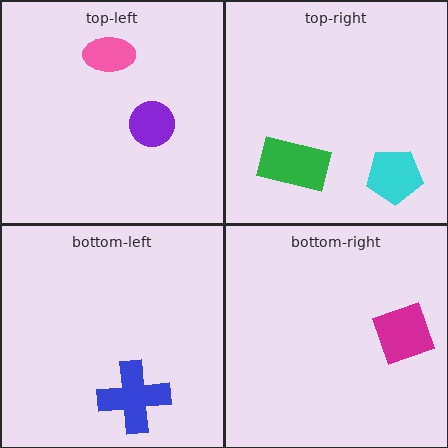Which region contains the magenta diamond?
The bottom-right region.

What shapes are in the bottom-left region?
The blue cross.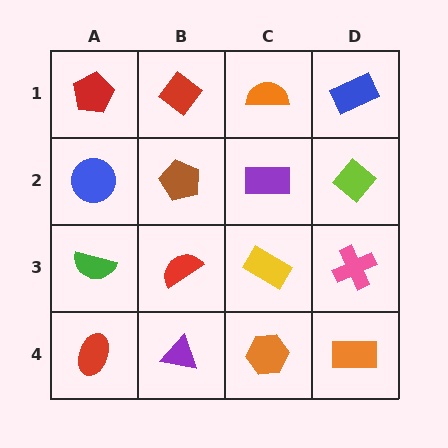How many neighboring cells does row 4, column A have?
2.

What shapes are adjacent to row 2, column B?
A red diamond (row 1, column B), a red semicircle (row 3, column B), a blue circle (row 2, column A), a purple rectangle (row 2, column C).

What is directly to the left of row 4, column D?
An orange hexagon.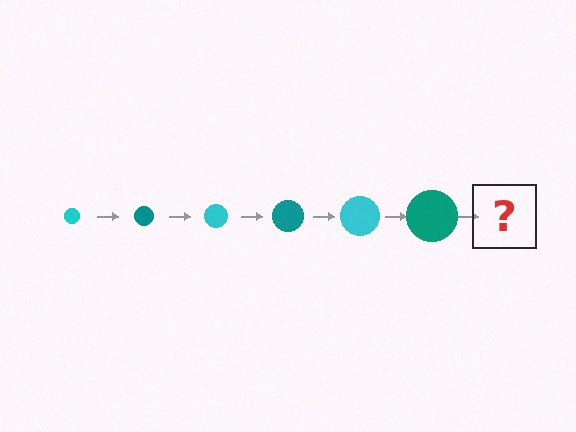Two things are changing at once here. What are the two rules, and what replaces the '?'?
The two rules are that the circle grows larger each step and the color cycles through cyan and teal. The '?' should be a cyan circle, larger than the previous one.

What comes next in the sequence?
The next element should be a cyan circle, larger than the previous one.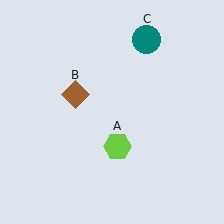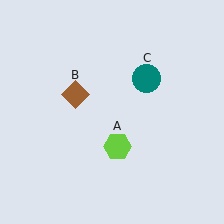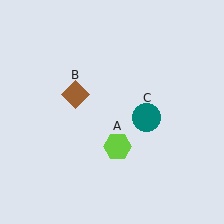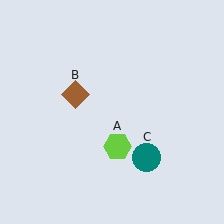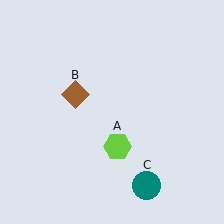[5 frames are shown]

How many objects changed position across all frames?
1 object changed position: teal circle (object C).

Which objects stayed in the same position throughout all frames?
Lime hexagon (object A) and brown diamond (object B) remained stationary.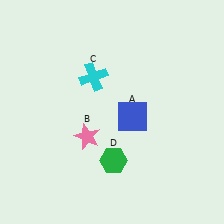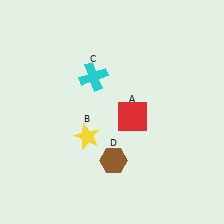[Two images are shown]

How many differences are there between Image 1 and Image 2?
There are 3 differences between the two images.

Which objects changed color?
A changed from blue to red. B changed from pink to yellow. D changed from green to brown.